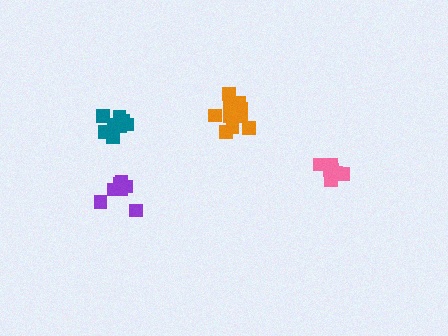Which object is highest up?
The orange cluster is topmost.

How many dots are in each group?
Group 1: 9 dots, Group 2: 7 dots, Group 3: 11 dots, Group 4: 8 dots (35 total).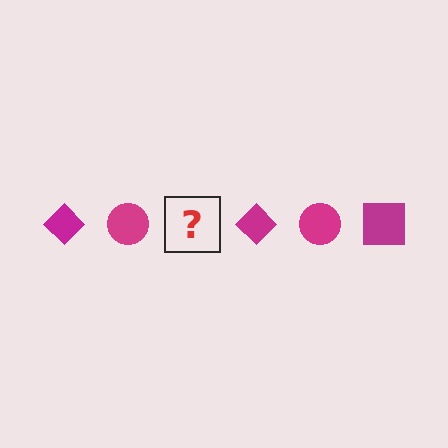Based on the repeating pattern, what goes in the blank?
The blank should be a magenta square.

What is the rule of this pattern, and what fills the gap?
The rule is that the pattern cycles through diamond, circle, square shapes in magenta. The gap should be filled with a magenta square.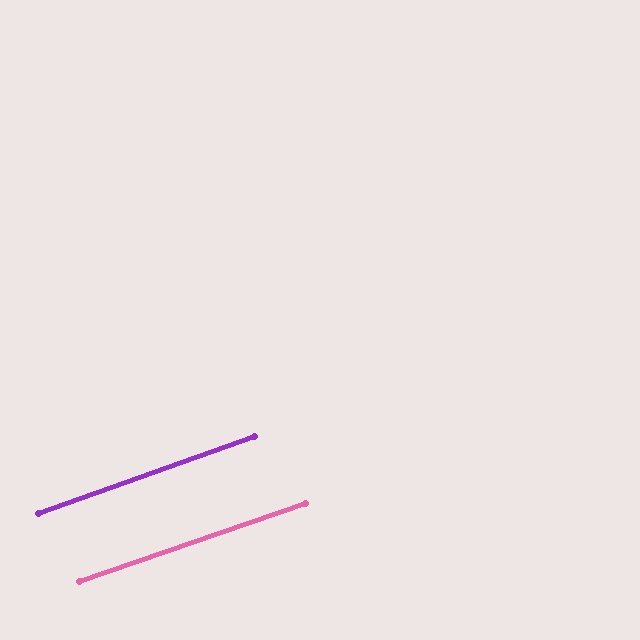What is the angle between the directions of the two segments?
Approximately 1 degree.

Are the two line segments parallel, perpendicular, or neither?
Parallel — their directions differ by only 0.7°.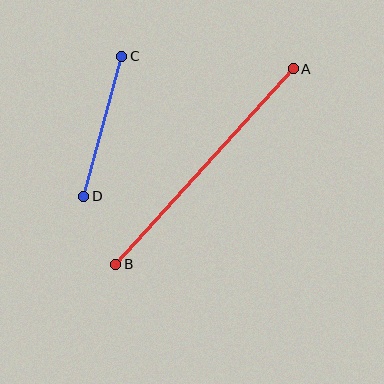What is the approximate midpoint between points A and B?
The midpoint is at approximately (205, 167) pixels.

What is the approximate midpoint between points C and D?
The midpoint is at approximately (103, 126) pixels.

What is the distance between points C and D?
The distance is approximately 145 pixels.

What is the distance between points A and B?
The distance is approximately 264 pixels.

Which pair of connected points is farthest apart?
Points A and B are farthest apart.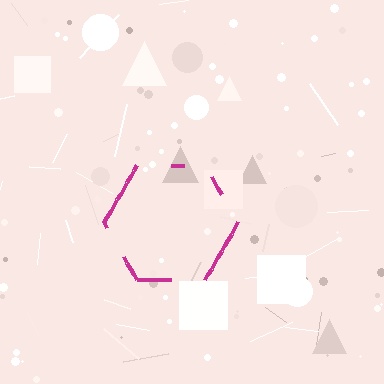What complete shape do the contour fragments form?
The contour fragments form a hexagon.